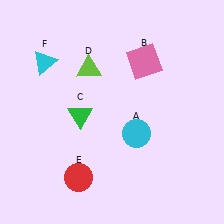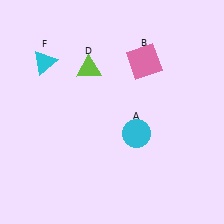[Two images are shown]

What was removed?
The green triangle (C), the red circle (E) were removed in Image 2.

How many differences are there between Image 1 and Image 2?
There are 2 differences between the two images.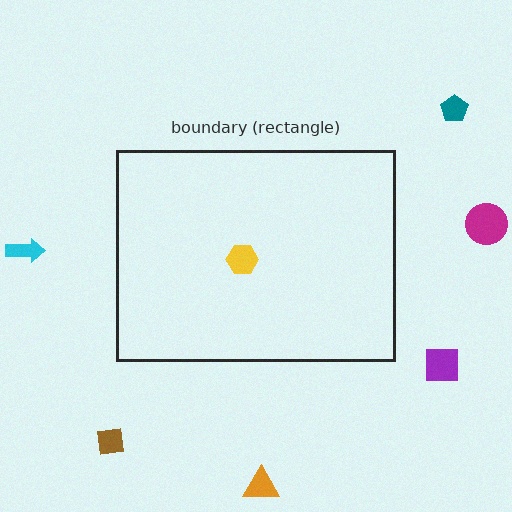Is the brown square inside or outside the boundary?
Outside.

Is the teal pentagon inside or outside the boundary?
Outside.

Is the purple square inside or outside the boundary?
Outside.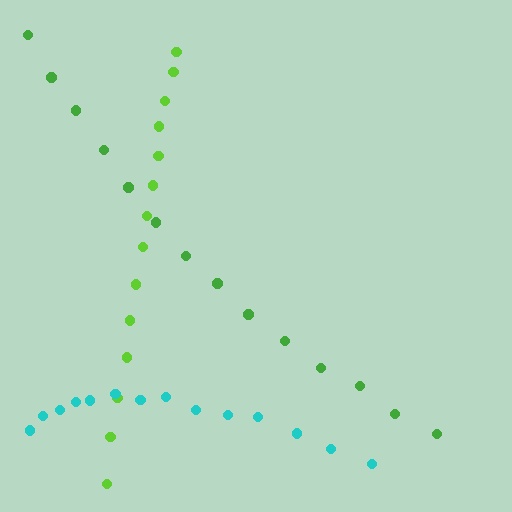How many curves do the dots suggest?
There are 3 distinct paths.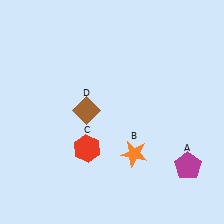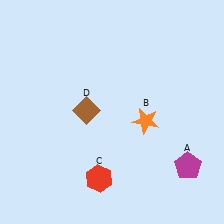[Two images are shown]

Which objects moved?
The objects that moved are: the orange star (B), the red hexagon (C).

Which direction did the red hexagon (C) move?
The red hexagon (C) moved down.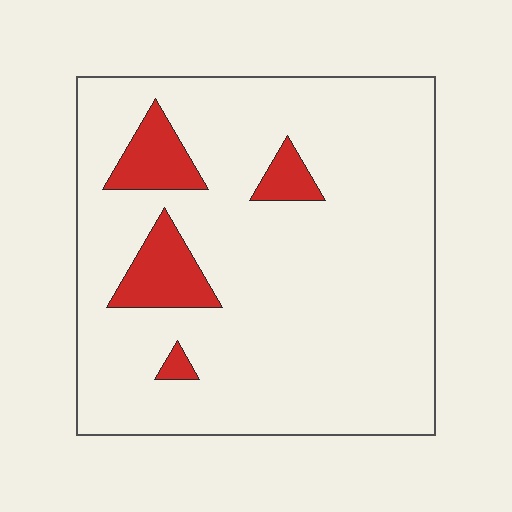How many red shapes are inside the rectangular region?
4.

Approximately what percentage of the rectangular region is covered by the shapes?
Approximately 10%.